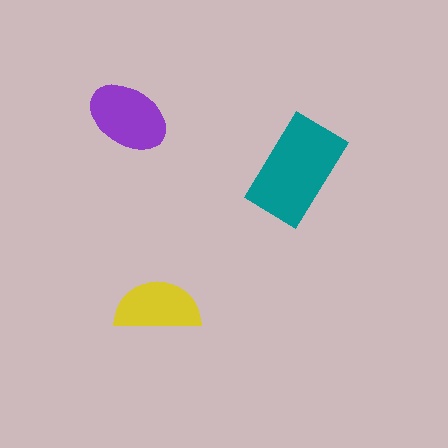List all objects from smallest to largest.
The yellow semicircle, the purple ellipse, the teal rectangle.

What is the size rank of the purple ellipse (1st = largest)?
2nd.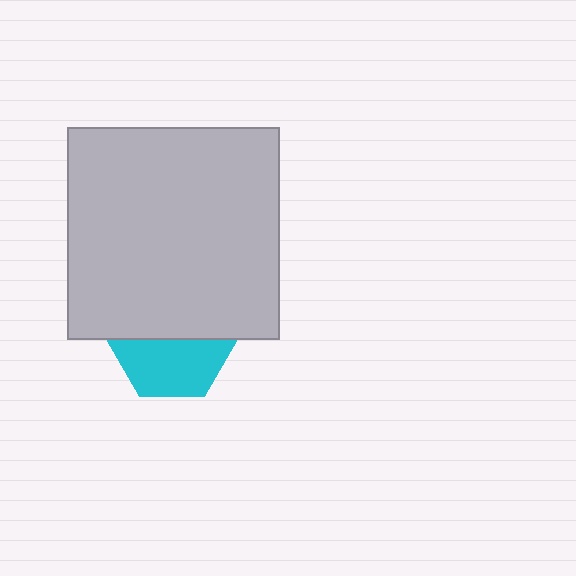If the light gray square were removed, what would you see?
You would see the complete cyan hexagon.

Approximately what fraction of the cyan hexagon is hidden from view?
Roughly 50% of the cyan hexagon is hidden behind the light gray square.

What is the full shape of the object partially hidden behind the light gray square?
The partially hidden object is a cyan hexagon.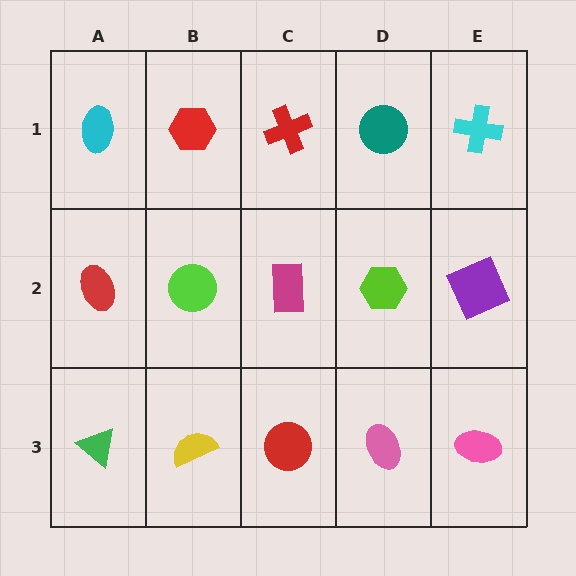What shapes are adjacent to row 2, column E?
A cyan cross (row 1, column E), a pink ellipse (row 3, column E), a lime hexagon (row 2, column D).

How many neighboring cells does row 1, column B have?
3.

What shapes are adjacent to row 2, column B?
A red hexagon (row 1, column B), a yellow semicircle (row 3, column B), a red ellipse (row 2, column A), a magenta rectangle (row 2, column C).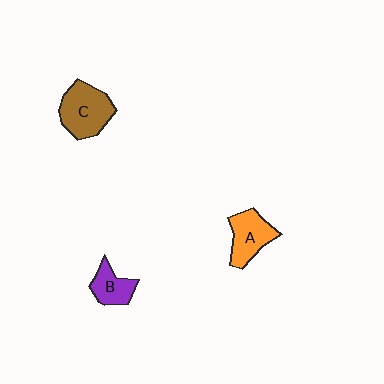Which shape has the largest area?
Shape C (brown).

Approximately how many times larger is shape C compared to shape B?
Approximately 1.7 times.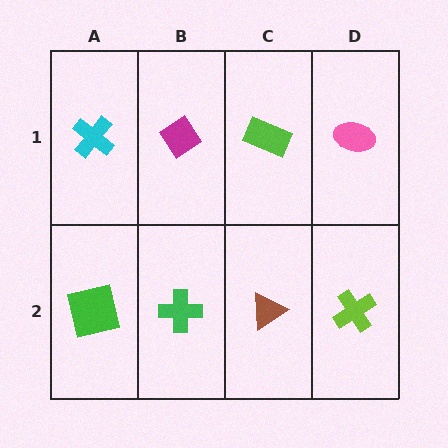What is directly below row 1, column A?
A green square.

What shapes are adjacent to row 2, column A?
A cyan cross (row 1, column A), a green cross (row 2, column B).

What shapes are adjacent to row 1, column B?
A green cross (row 2, column B), a cyan cross (row 1, column A), a lime rectangle (row 1, column C).